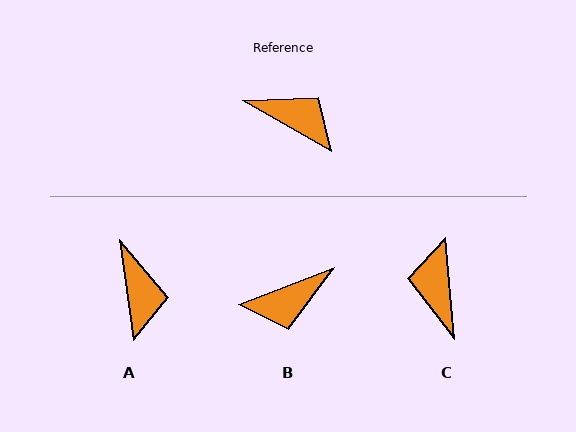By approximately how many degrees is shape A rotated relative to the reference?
Approximately 52 degrees clockwise.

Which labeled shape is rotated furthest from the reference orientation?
B, about 129 degrees away.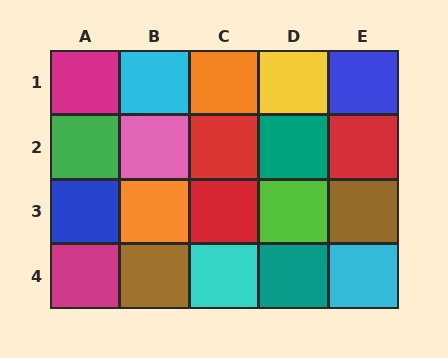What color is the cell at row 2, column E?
Red.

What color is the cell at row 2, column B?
Pink.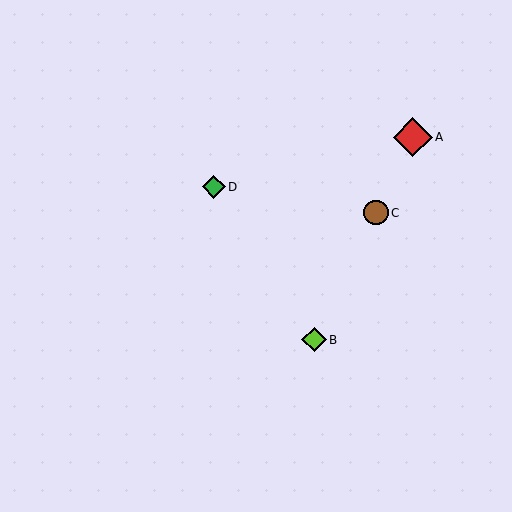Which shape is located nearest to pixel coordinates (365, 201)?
The brown circle (labeled C) at (376, 213) is nearest to that location.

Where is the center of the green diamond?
The center of the green diamond is at (214, 187).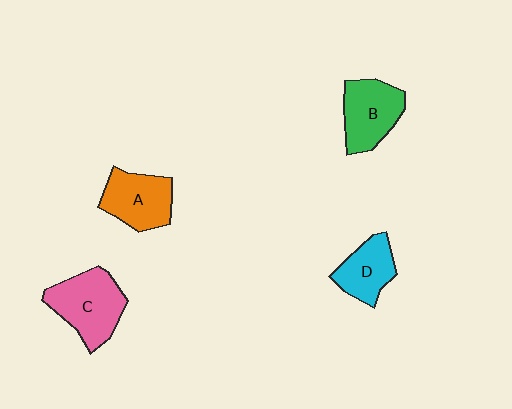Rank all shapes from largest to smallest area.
From largest to smallest: C (pink), B (green), A (orange), D (cyan).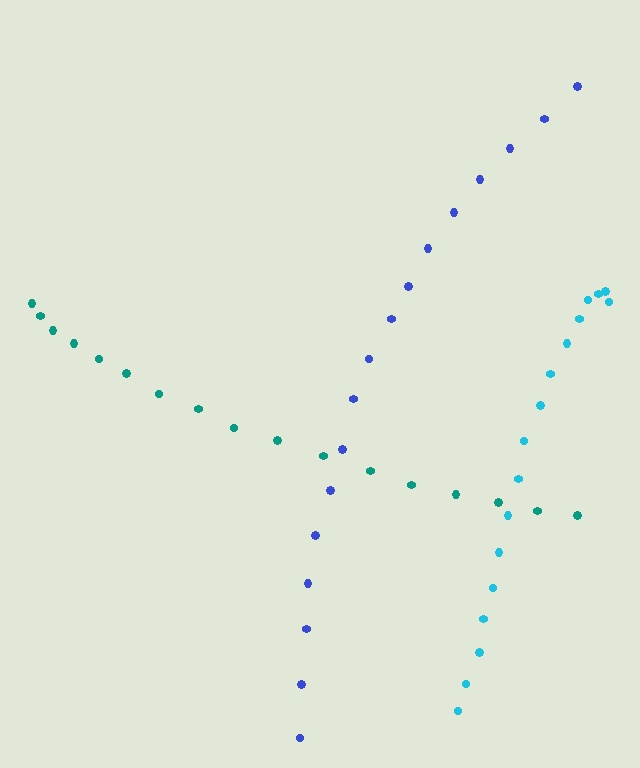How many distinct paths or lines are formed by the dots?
There are 3 distinct paths.